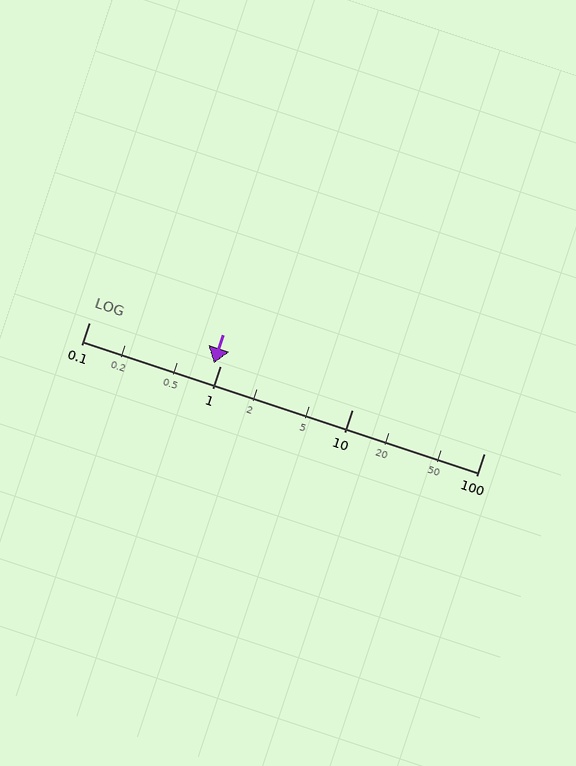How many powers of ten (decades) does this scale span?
The scale spans 3 decades, from 0.1 to 100.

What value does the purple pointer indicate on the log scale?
The pointer indicates approximately 0.89.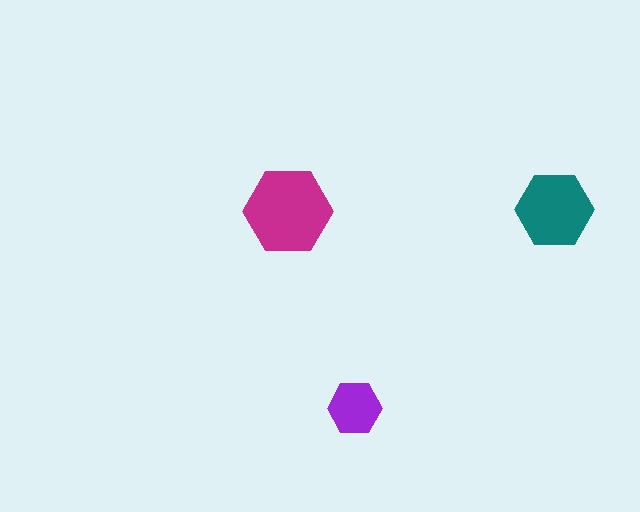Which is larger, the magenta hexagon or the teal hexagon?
The magenta one.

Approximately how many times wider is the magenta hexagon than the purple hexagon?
About 1.5 times wider.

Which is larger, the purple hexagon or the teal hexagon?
The teal one.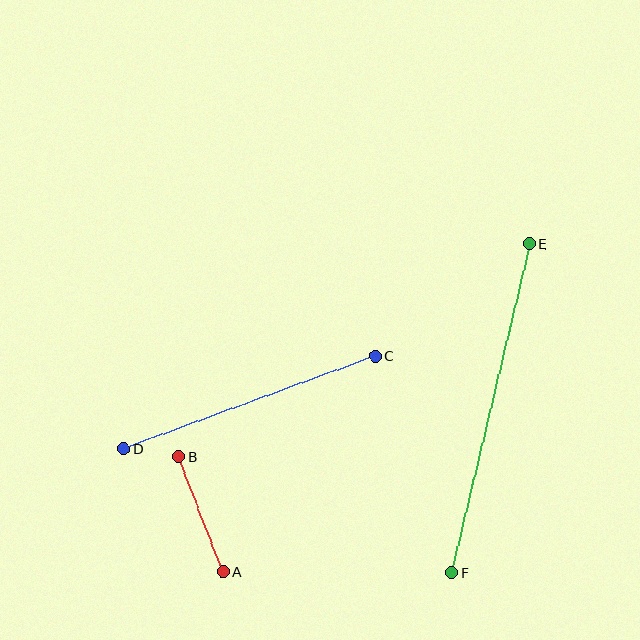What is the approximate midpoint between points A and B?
The midpoint is at approximately (201, 514) pixels.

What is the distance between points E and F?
The distance is approximately 338 pixels.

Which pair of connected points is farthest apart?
Points E and F are farthest apart.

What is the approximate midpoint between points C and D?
The midpoint is at approximately (250, 402) pixels.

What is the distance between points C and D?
The distance is approximately 268 pixels.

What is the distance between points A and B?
The distance is approximately 123 pixels.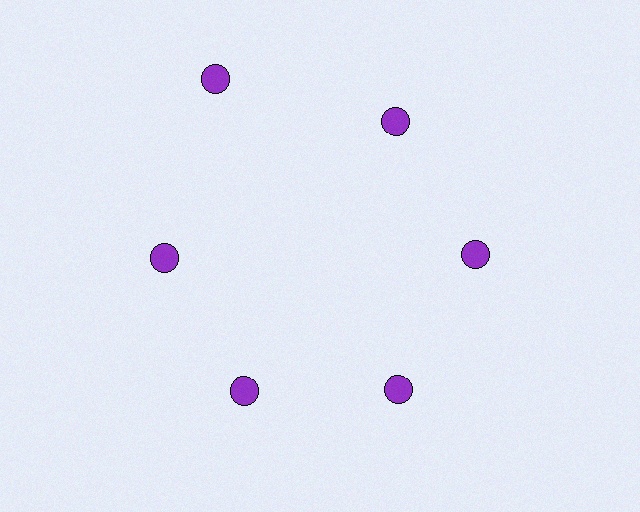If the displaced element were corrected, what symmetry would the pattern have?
It would have 6-fold rotational symmetry — the pattern would map onto itself every 60 degrees.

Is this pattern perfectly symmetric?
No. The 6 purple circles are arranged in a ring, but one element near the 11 o'clock position is pushed outward from the center, breaking the 6-fold rotational symmetry.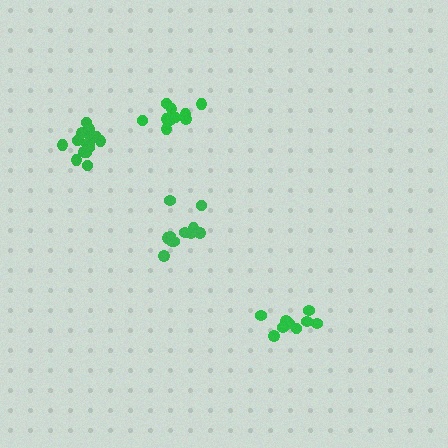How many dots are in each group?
Group 1: 11 dots, Group 2: 10 dots, Group 3: 10 dots, Group 4: 15 dots (46 total).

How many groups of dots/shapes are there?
There are 4 groups.